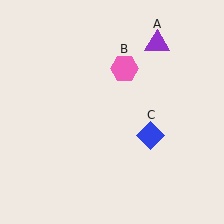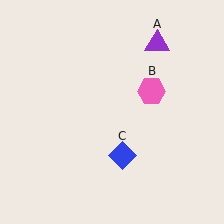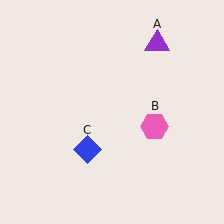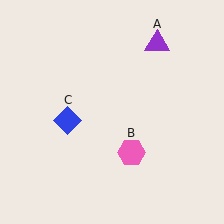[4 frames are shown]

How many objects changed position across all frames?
2 objects changed position: pink hexagon (object B), blue diamond (object C).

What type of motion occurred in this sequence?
The pink hexagon (object B), blue diamond (object C) rotated clockwise around the center of the scene.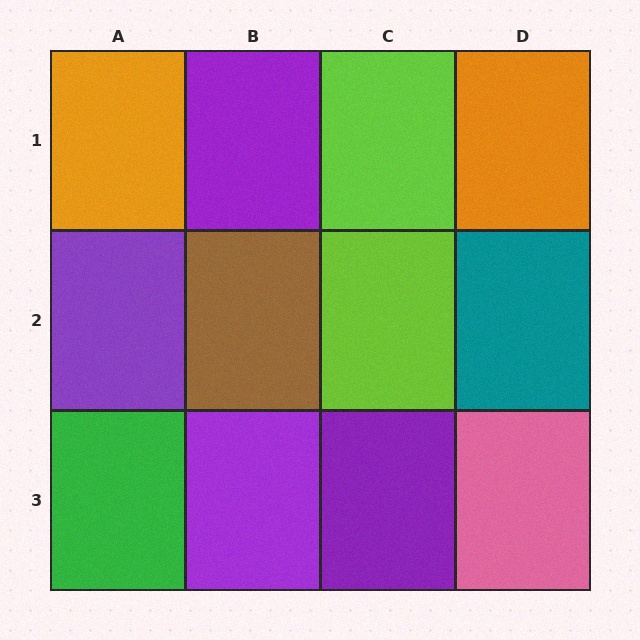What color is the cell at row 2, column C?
Lime.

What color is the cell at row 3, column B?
Purple.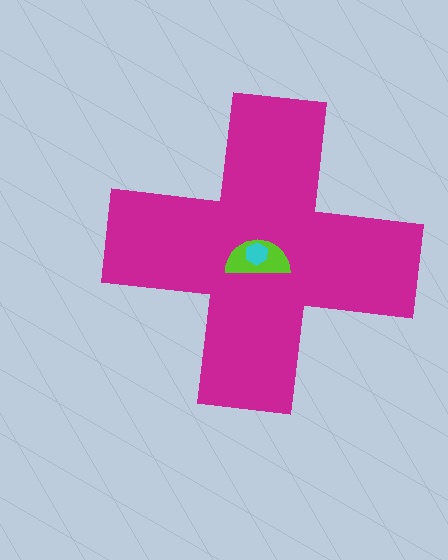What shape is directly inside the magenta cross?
The lime semicircle.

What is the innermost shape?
The cyan hexagon.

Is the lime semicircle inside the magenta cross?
Yes.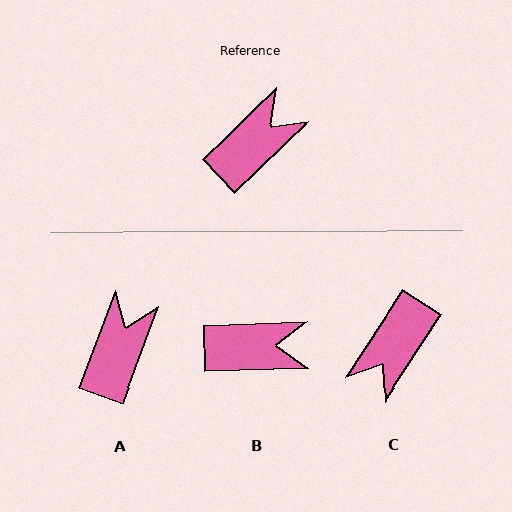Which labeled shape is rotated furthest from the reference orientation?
C, about 167 degrees away.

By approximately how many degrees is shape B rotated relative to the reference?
Approximately 42 degrees clockwise.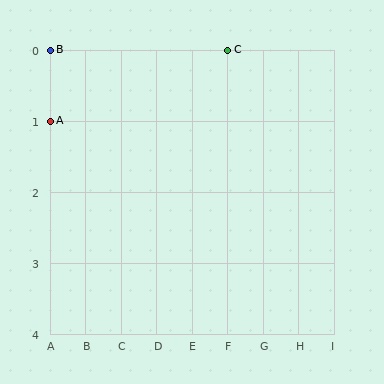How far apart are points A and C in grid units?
Points A and C are 5 columns and 1 row apart (about 5.1 grid units diagonally).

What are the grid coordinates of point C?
Point C is at grid coordinates (F, 0).